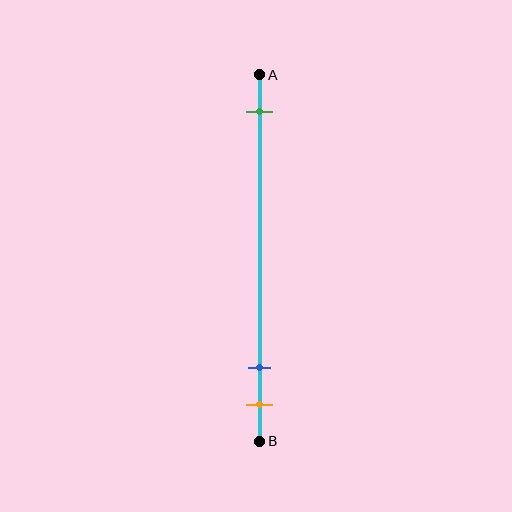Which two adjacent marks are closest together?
The blue and orange marks are the closest adjacent pair.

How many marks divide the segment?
There are 3 marks dividing the segment.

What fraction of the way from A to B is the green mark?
The green mark is approximately 10% (0.1) of the way from A to B.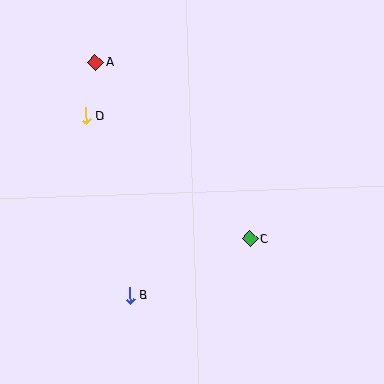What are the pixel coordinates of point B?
Point B is at (130, 295).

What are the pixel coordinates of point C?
Point C is at (250, 239).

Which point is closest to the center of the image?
Point C at (250, 239) is closest to the center.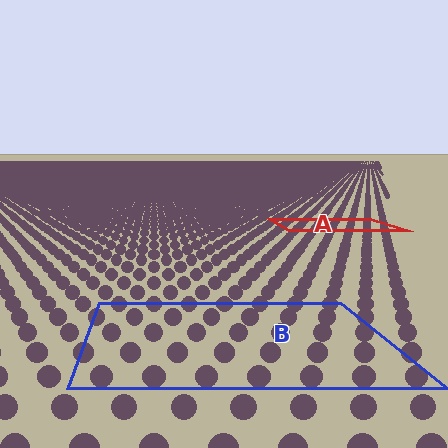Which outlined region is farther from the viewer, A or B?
Region A is farther from the viewer — the texture elements inside it appear smaller and more densely packed.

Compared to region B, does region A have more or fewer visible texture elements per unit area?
Region A has more texture elements per unit area — they are packed more densely because it is farther away.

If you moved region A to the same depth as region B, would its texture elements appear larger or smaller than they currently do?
They would appear larger. At a closer depth, the same texture elements are projected at a bigger on-screen size.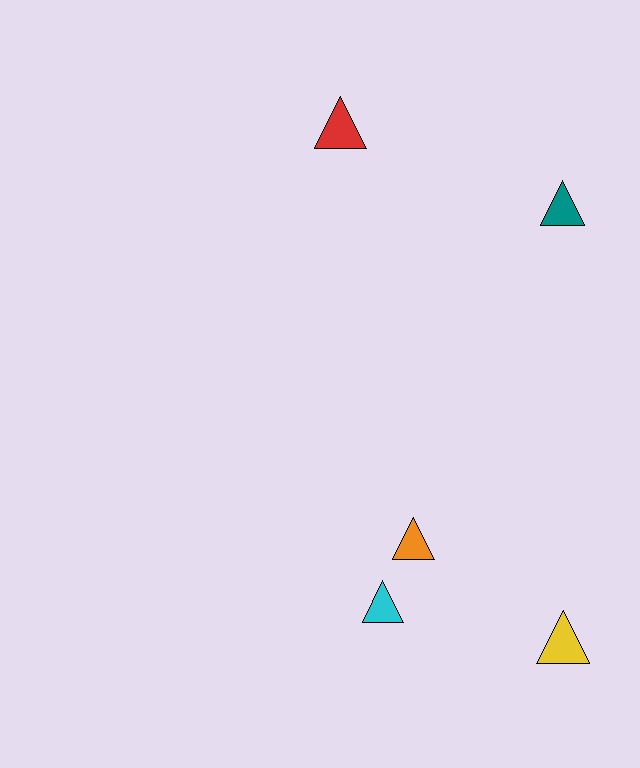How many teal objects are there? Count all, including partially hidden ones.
There is 1 teal object.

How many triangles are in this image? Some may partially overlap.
There are 5 triangles.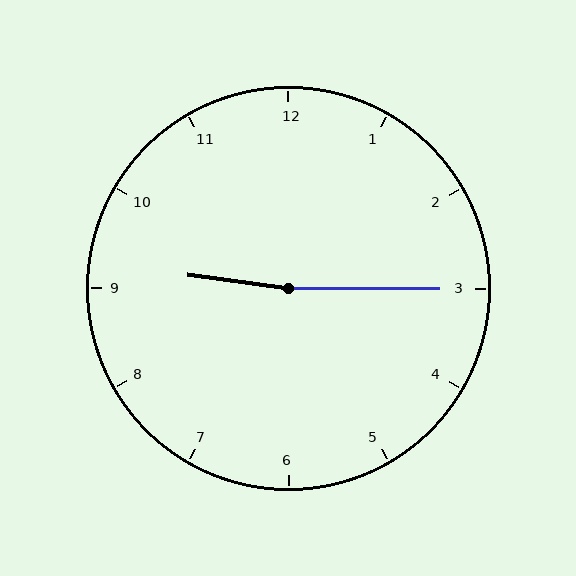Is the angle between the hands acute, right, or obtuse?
It is obtuse.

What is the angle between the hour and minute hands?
Approximately 172 degrees.